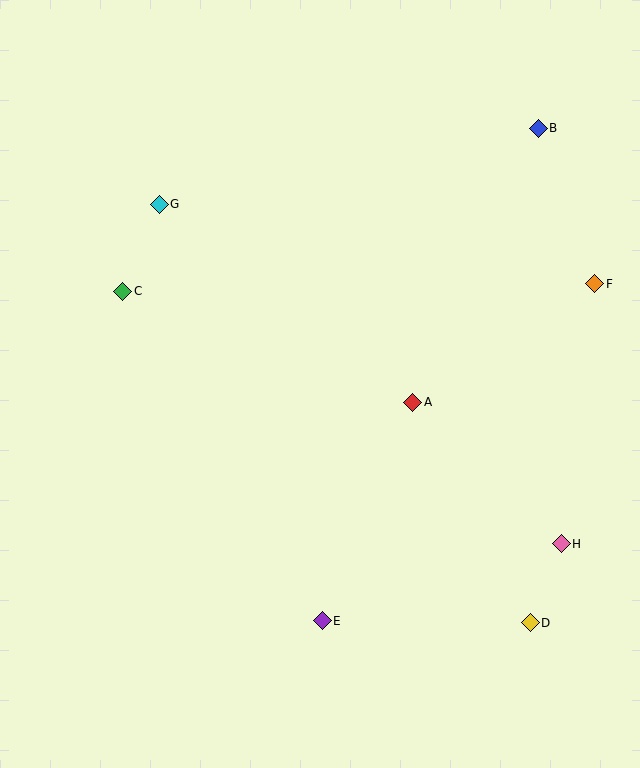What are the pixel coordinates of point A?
Point A is at (413, 402).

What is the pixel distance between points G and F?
The distance between G and F is 443 pixels.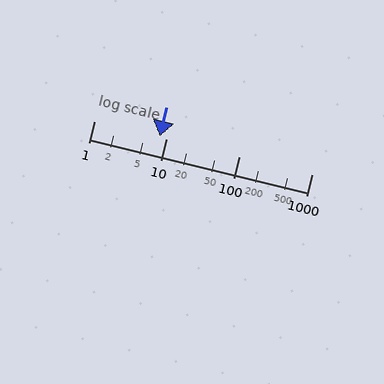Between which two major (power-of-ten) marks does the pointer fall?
The pointer is between 1 and 10.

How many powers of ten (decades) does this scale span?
The scale spans 3 decades, from 1 to 1000.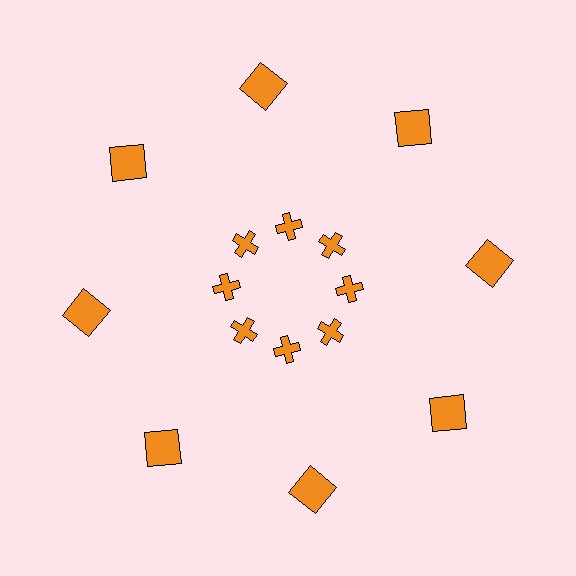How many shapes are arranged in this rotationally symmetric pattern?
There are 16 shapes, arranged in 8 groups of 2.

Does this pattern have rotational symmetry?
Yes, this pattern has 8-fold rotational symmetry. It looks the same after rotating 45 degrees around the center.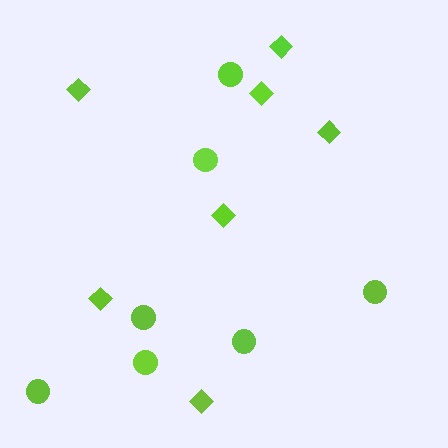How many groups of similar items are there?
There are 2 groups: one group of diamonds (7) and one group of circles (7).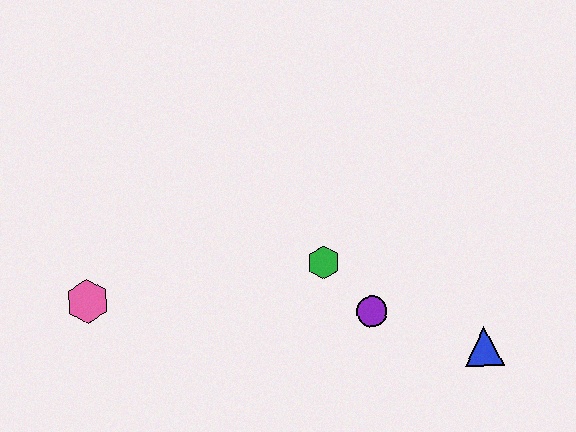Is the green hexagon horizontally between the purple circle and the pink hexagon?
Yes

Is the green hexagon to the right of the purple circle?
No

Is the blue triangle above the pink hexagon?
No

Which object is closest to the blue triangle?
The purple circle is closest to the blue triangle.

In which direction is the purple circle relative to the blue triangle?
The purple circle is to the left of the blue triangle.